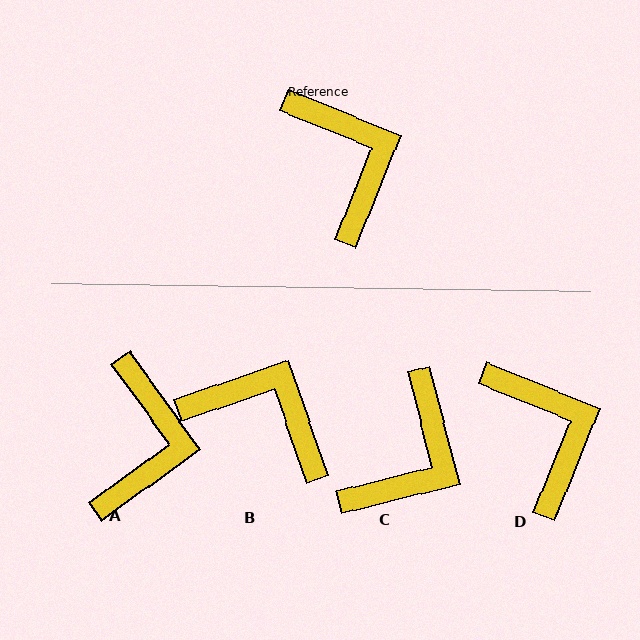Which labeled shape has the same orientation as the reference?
D.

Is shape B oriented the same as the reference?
No, it is off by about 41 degrees.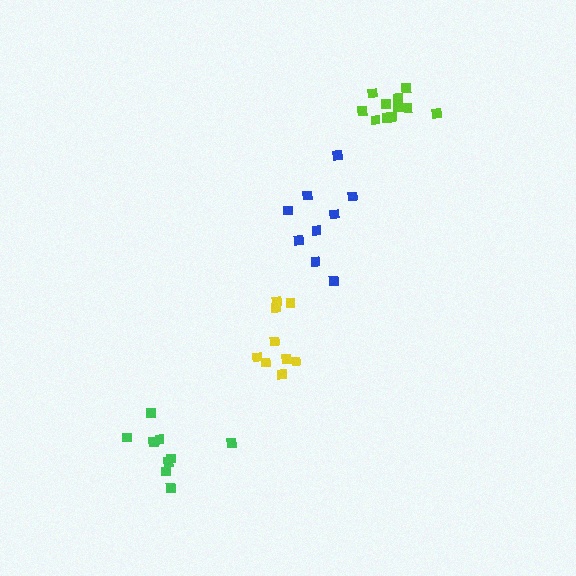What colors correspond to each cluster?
The clusters are colored: blue, green, lime, yellow.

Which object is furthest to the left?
The green cluster is leftmost.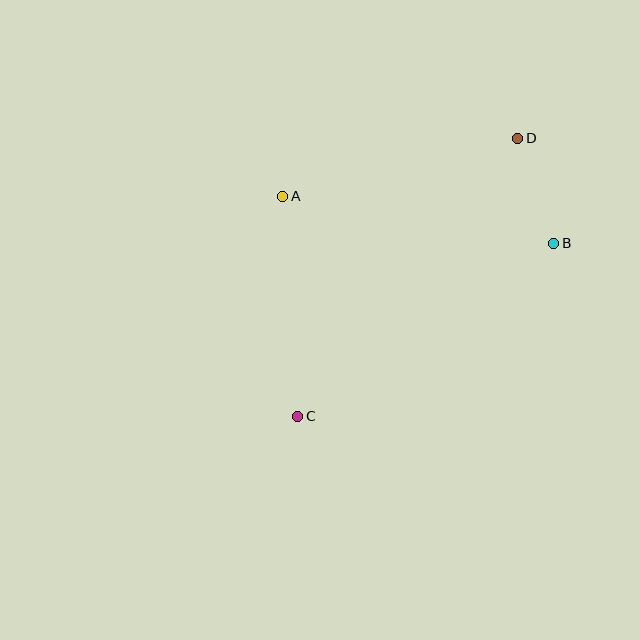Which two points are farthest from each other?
Points C and D are farthest from each other.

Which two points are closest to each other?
Points B and D are closest to each other.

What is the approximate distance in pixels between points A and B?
The distance between A and B is approximately 275 pixels.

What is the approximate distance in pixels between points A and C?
The distance between A and C is approximately 221 pixels.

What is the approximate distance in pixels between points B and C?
The distance between B and C is approximately 309 pixels.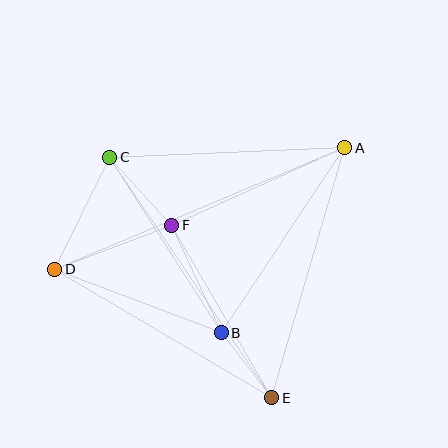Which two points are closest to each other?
Points B and E are closest to each other.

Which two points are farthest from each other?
Points A and D are farthest from each other.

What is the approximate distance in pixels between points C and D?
The distance between C and D is approximately 125 pixels.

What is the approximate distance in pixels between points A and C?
The distance between A and C is approximately 235 pixels.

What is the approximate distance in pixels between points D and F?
The distance between D and F is approximately 125 pixels.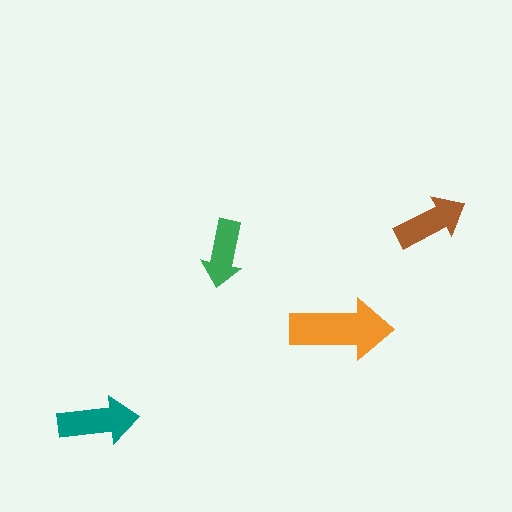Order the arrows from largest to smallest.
the orange one, the teal one, the brown one, the green one.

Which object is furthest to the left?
The teal arrow is leftmost.